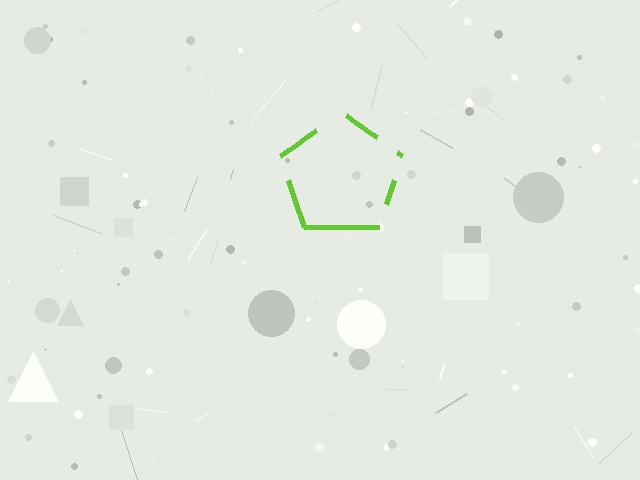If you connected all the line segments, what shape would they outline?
They would outline a pentagon.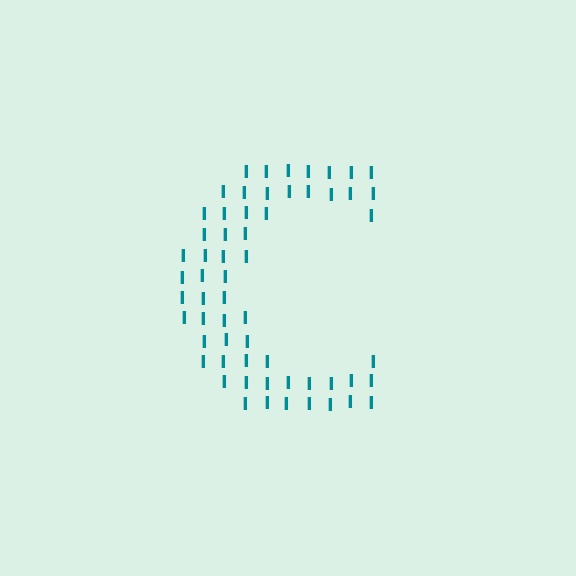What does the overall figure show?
The overall figure shows the letter C.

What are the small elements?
The small elements are letter I's.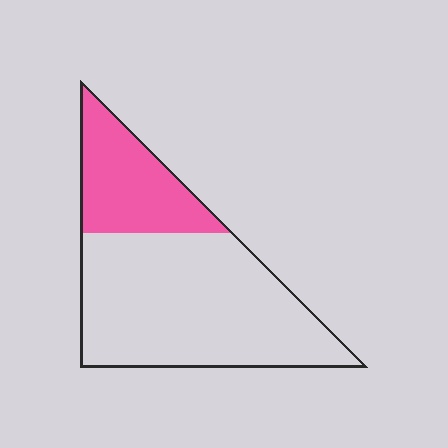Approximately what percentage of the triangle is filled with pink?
Approximately 30%.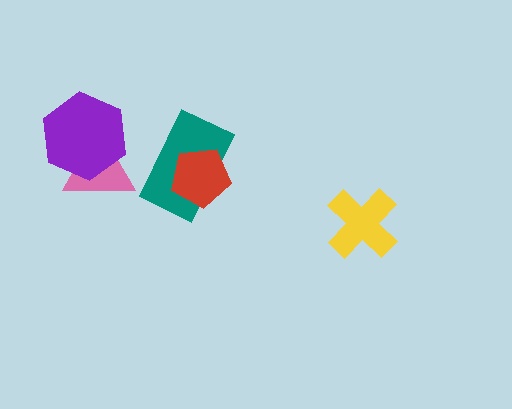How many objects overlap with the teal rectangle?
1 object overlaps with the teal rectangle.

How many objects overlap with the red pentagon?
1 object overlaps with the red pentagon.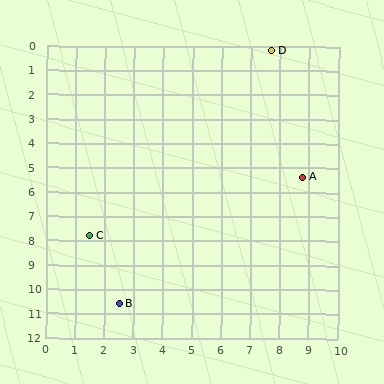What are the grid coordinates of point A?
Point A is at approximately (8.8, 5.4).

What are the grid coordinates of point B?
Point B is at approximately (2.5, 10.6).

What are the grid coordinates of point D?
Point D is at approximately (7.7, 0.2).